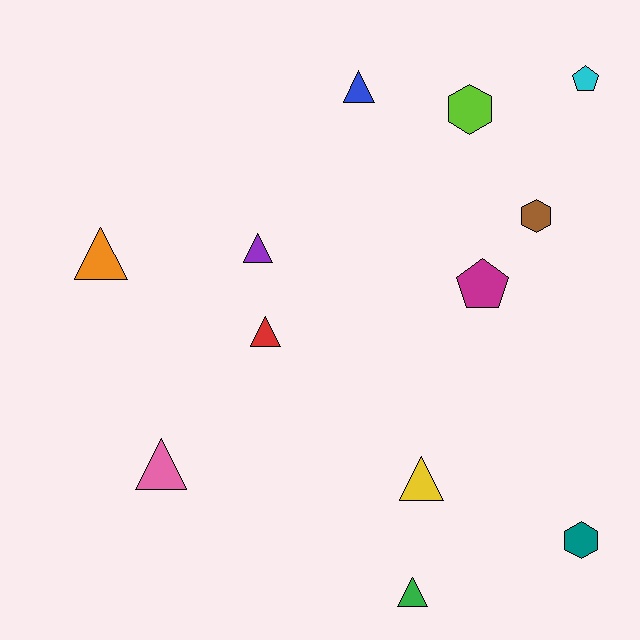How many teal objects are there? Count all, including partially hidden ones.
There is 1 teal object.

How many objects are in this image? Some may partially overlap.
There are 12 objects.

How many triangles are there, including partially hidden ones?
There are 7 triangles.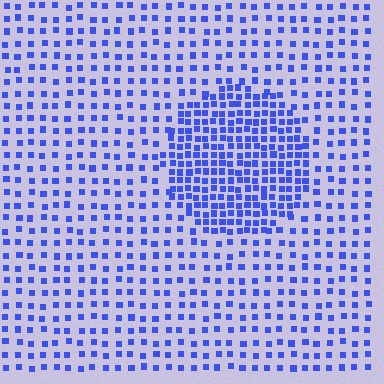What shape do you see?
I see a circle.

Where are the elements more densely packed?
The elements are more densely packed inside the circle boundary.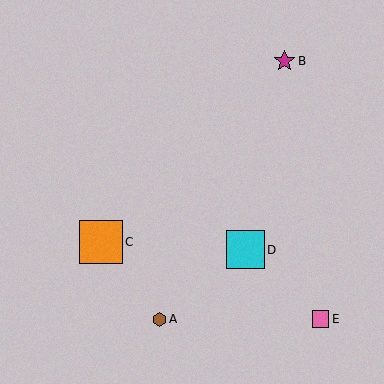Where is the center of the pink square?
The center of the pink square is at (321, 319).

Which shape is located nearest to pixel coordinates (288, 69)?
The magenta star (labeled B) at (285, 61) is nearest to that location.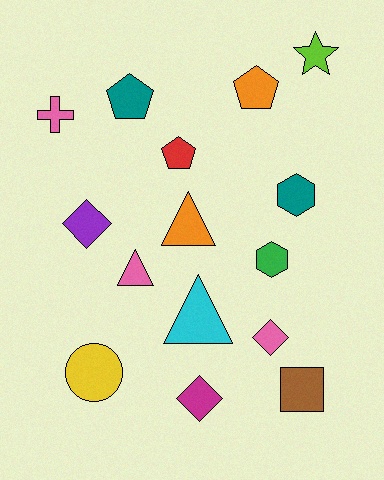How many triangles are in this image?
There are 3 triangles.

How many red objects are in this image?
There is 1 red object.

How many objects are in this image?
There are 15 objects.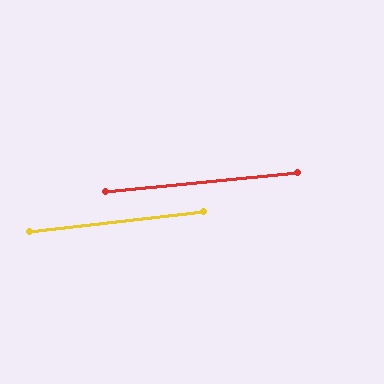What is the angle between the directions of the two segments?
Approximately 1 degree.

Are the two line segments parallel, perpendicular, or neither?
Parallel — their directions differ by only 0.9°.